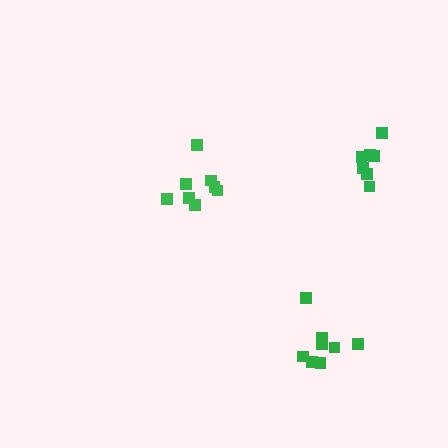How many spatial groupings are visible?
There are 3 spatial groupings.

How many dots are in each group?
Group 1: 7 dots, Group 2: 8 dots, Group 3: 8 dots (23 total).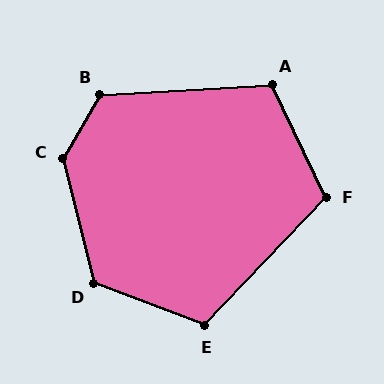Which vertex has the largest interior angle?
C, at approximately 135 degrees.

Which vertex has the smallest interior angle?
F, at approximately 111 degrees.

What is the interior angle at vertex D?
Approximately 125 degrees (obtuse).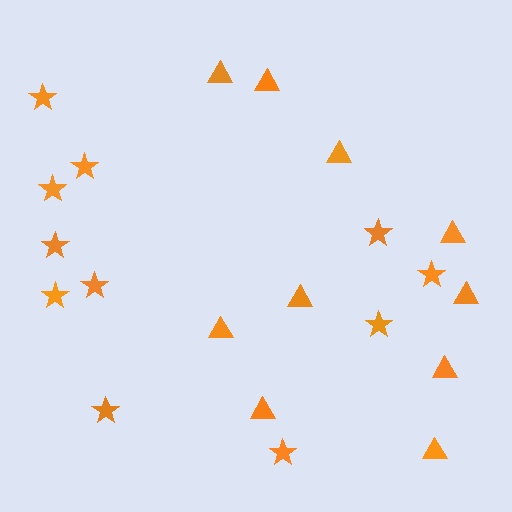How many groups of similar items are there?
There are 2 groups: one group of stars (11) and one group of triangles (10).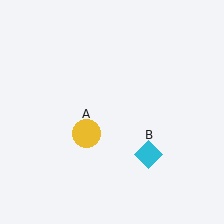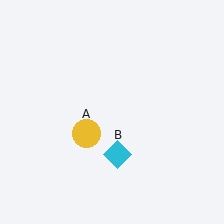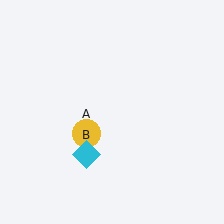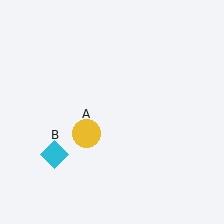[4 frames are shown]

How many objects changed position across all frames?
1 object changed position: cyan diamond (object B).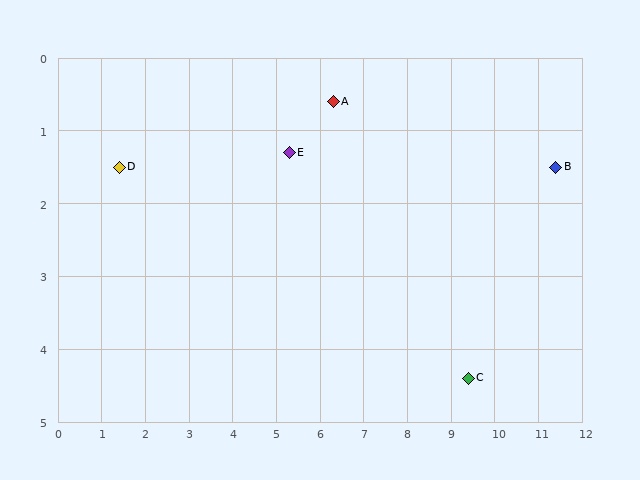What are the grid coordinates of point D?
Point D is at approximately (1.4, 1.5).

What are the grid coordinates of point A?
Point A is at approximately (6.3, 0.6).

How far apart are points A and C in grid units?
Points A and C are about 4.9 grid units apart.